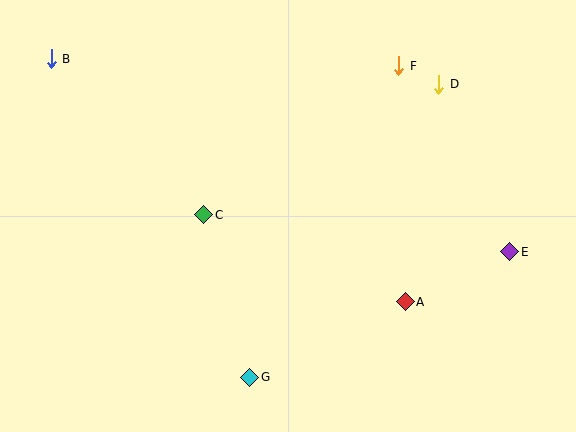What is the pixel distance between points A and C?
The distance between A and C is 219 pixels.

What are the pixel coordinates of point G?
Point G is at (250, 377).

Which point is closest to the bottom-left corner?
Point G is closest to the bottom-left corner.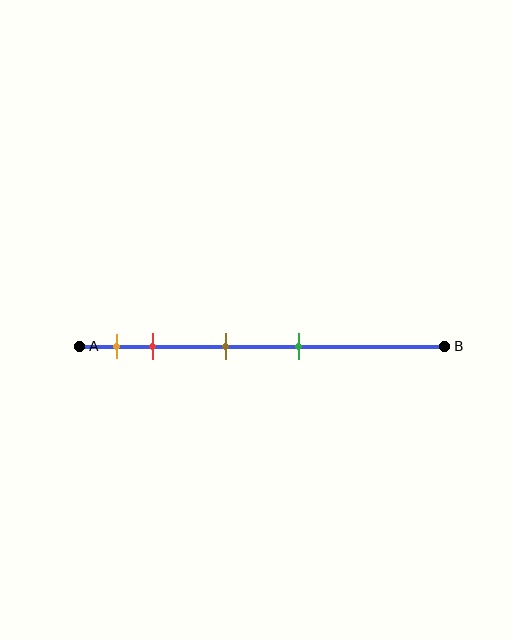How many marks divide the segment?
There are 4 marks dividing the segment.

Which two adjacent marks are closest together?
The orange and red marks are the closest adjacent pair.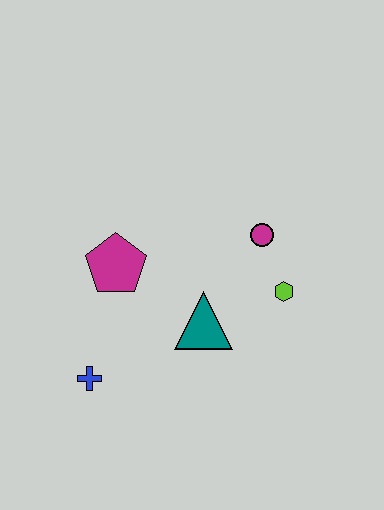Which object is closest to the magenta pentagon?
The teal triangle is closest to the magenta pentagon.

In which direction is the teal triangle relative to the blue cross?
The teal triangle is to the right of the blue cross.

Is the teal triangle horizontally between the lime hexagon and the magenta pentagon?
Yes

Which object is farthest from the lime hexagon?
The blue cross is farthest from the lime hexagon.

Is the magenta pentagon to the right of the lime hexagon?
No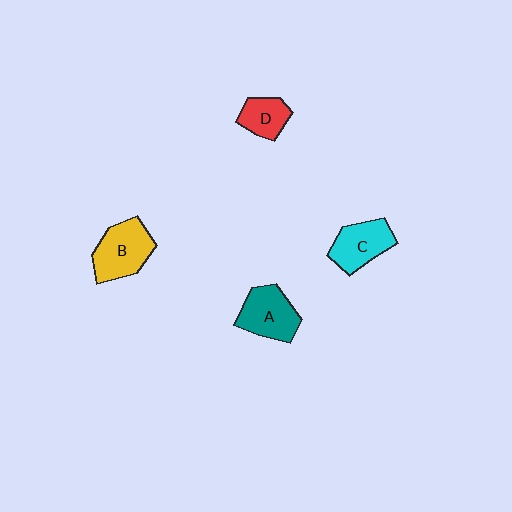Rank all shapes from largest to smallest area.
From largest to smallest: B (yellow), A (teal), C (cyan), D (red).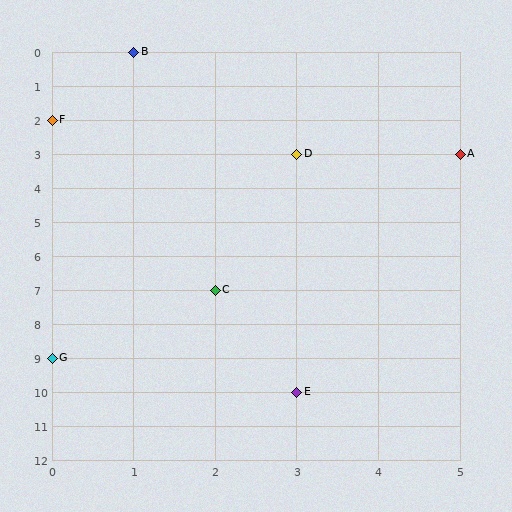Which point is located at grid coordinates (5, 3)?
Point A is at (5, 3).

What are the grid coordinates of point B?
Point B is at grid coordinates (1, 0).